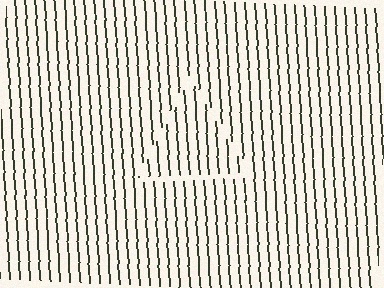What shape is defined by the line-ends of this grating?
An illusory triangle. The interior of the shape contains the same grating, shifted by half a period — the contour is defined by the phase discontinuity where line-ends from the inner and outer gratings abut.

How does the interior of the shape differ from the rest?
The interior of the shape contains the same grating, shifted by half a period — the contour is defined by the phase discontinuity where line-ends from the inner and outer gratings abut.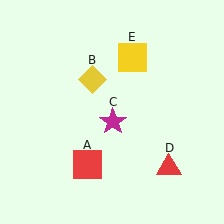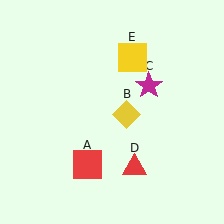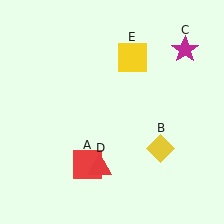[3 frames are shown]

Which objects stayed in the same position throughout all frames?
Red square (object A) and yellow square (object E) remained stationary.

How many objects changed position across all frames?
3 objects changed position: yellow diamond (object B), magenta star (object C), red triangle (object D).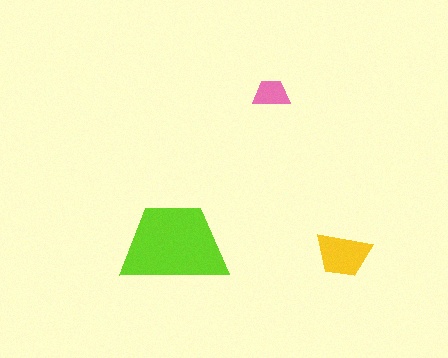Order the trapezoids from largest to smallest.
the lime one, the yellow one, the pink one.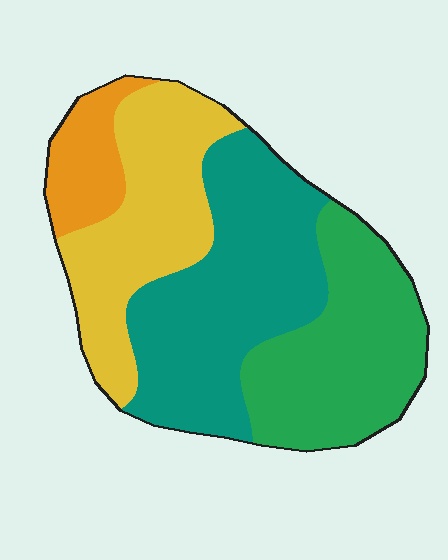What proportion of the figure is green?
Green takes up about one quarter (1/4) of the figure.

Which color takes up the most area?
Teal, at roughly 35%.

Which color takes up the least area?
Orange, at roughly 10%.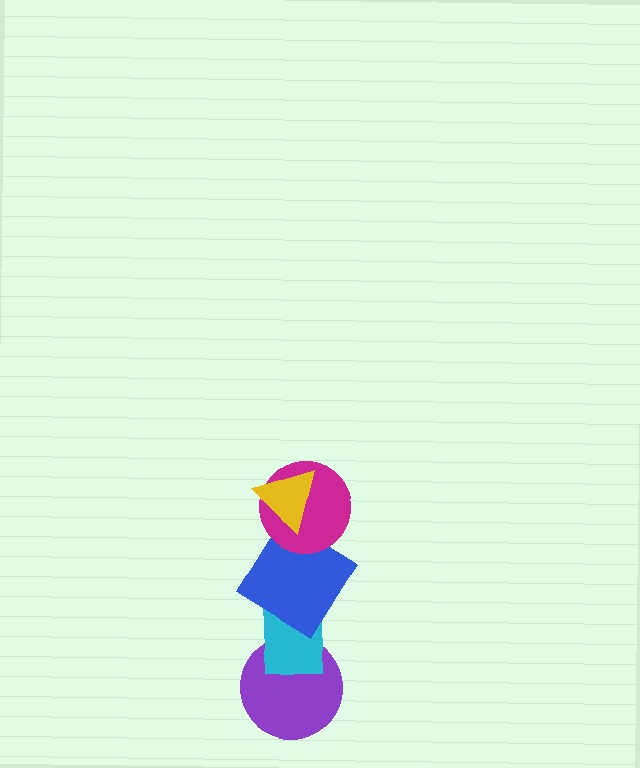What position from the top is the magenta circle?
The magenta circle is 2nd from the top.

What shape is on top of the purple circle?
The cyan rectangle is on top of the purple circle.